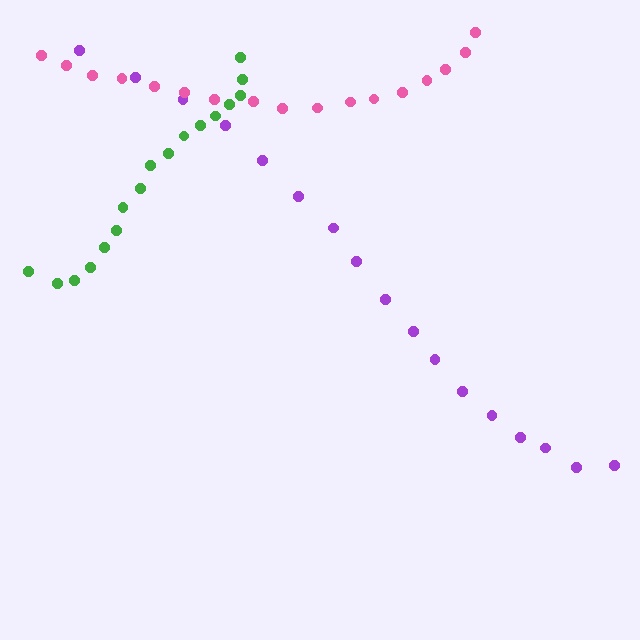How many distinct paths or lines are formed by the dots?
There are 3 distinct paths.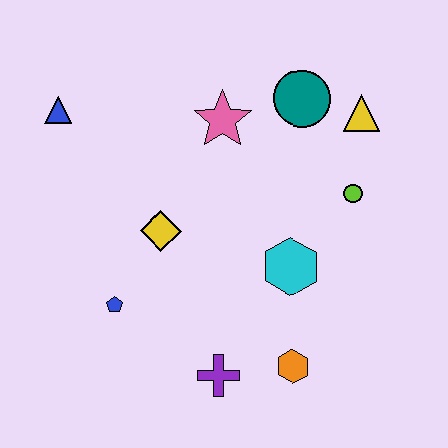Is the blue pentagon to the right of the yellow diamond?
No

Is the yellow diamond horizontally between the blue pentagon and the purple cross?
Yes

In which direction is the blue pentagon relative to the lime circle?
The blue pentagon is to the left of the lime circle.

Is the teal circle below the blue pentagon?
No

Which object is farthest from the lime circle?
The blue triangle is farthest from the lime circle.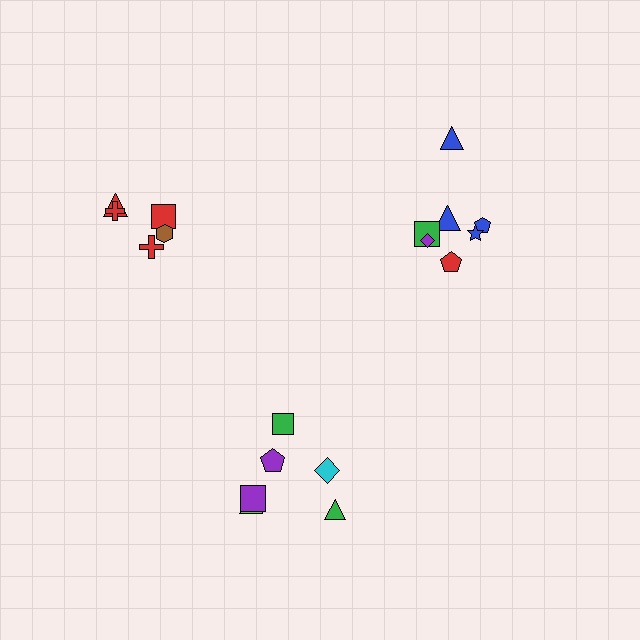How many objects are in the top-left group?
There are 5 objects.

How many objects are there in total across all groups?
There are 18 objects.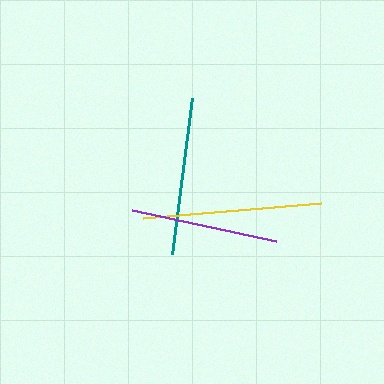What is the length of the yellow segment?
The yellow segment is approximately 178 pixels long.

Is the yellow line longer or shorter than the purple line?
The yellow line is longer than the purple line.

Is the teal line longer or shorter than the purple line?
The teal line is longer than the purple line.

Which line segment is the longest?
The yellow line is the longest at approximately 178 pixels.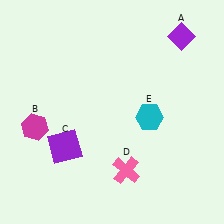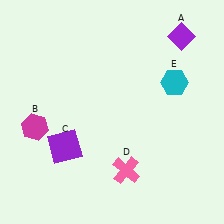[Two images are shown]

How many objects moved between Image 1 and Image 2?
1 object moved between the two images.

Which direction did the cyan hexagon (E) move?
The cyan hexagon (E) moved up.